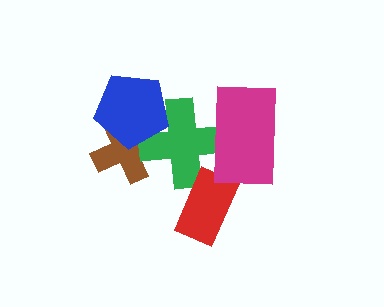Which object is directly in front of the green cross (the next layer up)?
The blue pentagon is directly in front of the green cross.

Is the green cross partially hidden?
Yes, it is partially covered by another shape.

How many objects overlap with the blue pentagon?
2 objects overlap with the blue pentagon.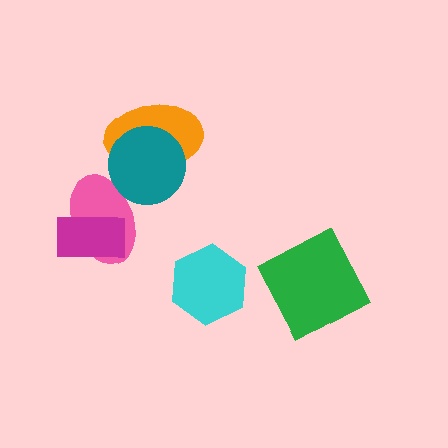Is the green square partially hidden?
No, no other shape covers it.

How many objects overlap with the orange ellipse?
1 object overlaps with the orange ellipse.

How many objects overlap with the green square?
0 objects overlap with the green square.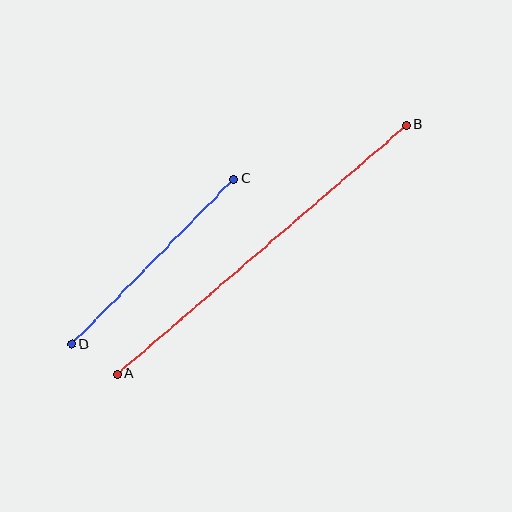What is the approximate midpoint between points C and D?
The midpoint is at approximately (152, 262) pixels.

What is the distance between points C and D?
The distance is approximately 231 pixels.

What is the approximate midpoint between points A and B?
The midpoint is at approximately (261, 249) pixels.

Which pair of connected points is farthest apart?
Points A and B are farthest apart.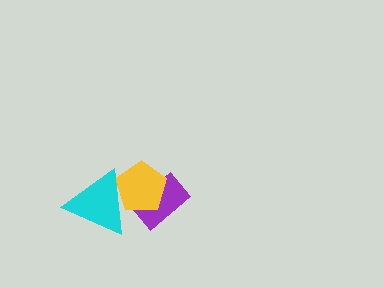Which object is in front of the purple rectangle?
The yellow pentagon is in front of the purple rectangle.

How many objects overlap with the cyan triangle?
1 object overlaps with the cyan triangle.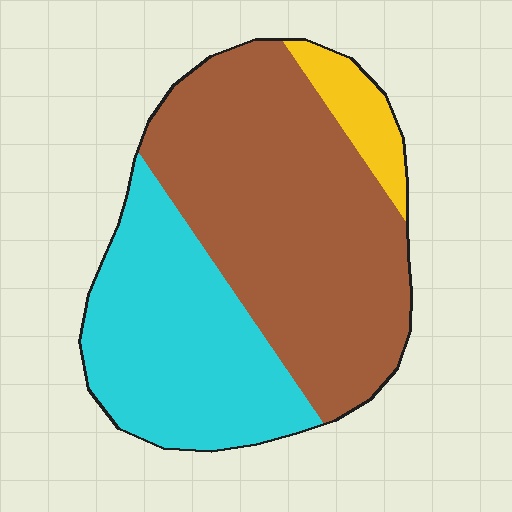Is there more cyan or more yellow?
Cyan.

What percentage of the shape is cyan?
Cyan takes up about three eighths (3/8) of the shape.